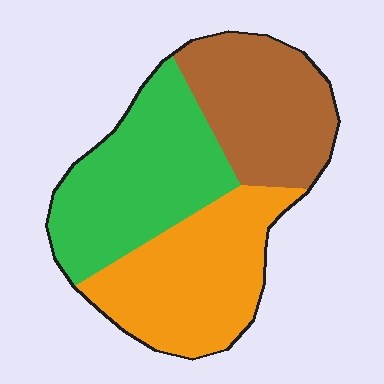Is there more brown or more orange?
Orange.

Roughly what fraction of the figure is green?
Green covers roughly 35% of the figure.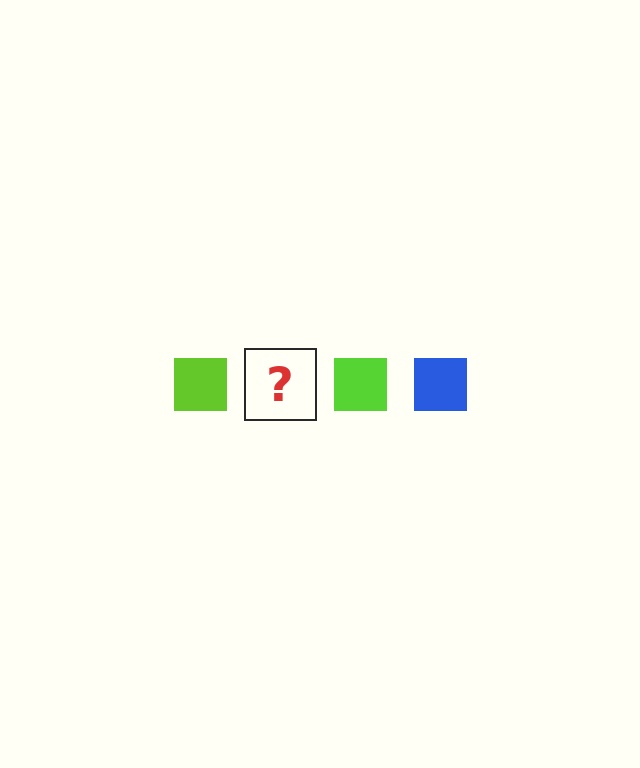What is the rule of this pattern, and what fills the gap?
The rule is that the pattern cycles through lime, blue squares. The gap should be filled with a blue square.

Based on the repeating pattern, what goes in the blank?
The blank should be a blue square.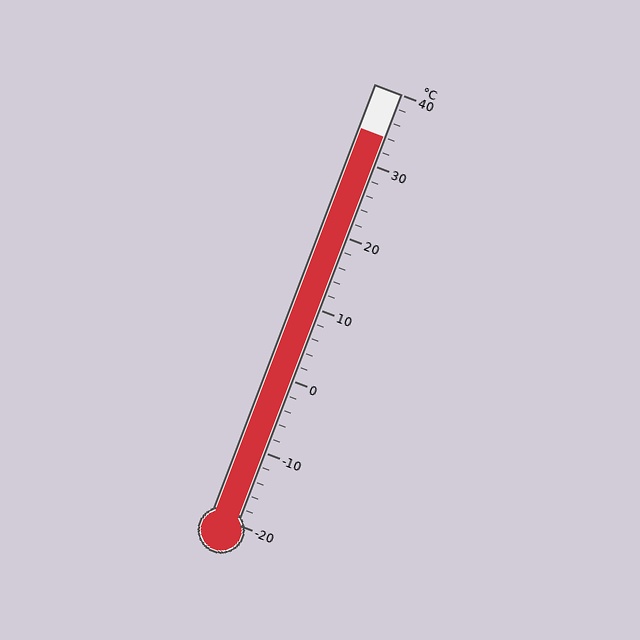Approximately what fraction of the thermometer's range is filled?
The thermometer is filled to approximately 90% of its range.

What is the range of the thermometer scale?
The thermometer scale ranges from -20°C to 40°C.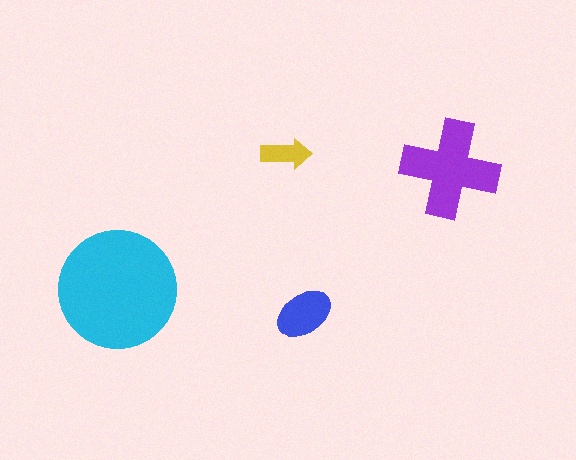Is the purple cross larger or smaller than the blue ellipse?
Larger.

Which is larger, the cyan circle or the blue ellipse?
The cyan circle.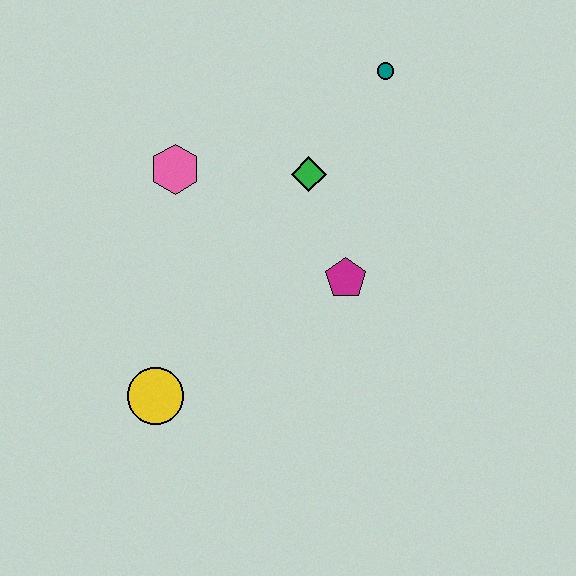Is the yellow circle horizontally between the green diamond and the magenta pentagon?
No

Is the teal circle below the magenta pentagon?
No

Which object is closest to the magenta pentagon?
The green diamond is closest to the magenta pentagon.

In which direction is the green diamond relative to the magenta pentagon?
The green diamond is above the magenta pentagon.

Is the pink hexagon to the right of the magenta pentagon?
No